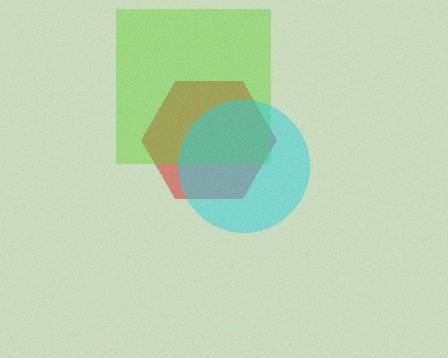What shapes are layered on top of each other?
The layered shapes are: a red hexagon, a lime square, a cyan circle.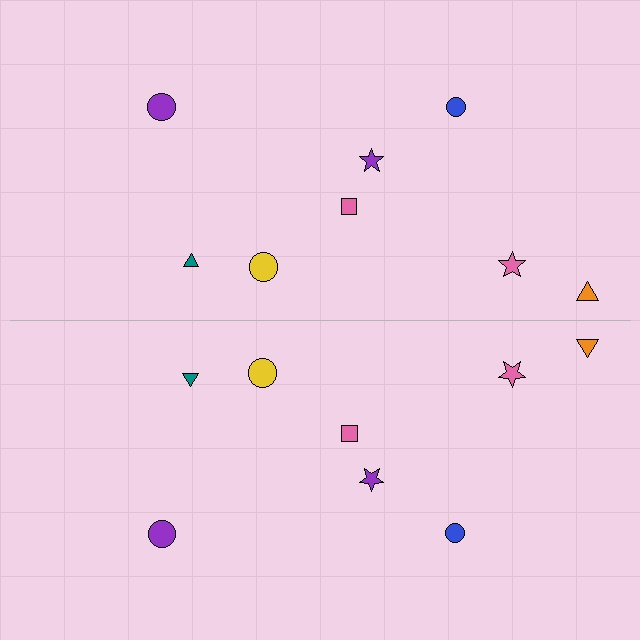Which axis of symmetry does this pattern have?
The pattern has a horizontal axis of symmetry running through the center of the image.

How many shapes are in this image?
There are 16 shapes in this image.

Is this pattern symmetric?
Yes, this pattern has bilateral (reflection) symmetry.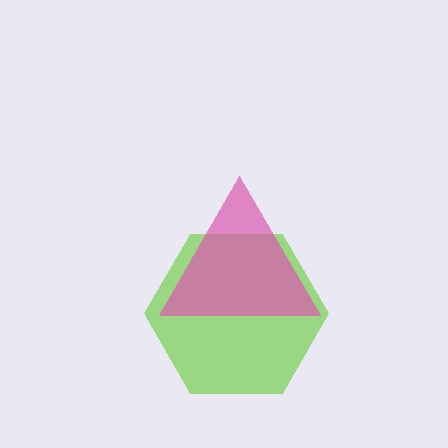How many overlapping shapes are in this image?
There are 2 overlapping shapes in the image.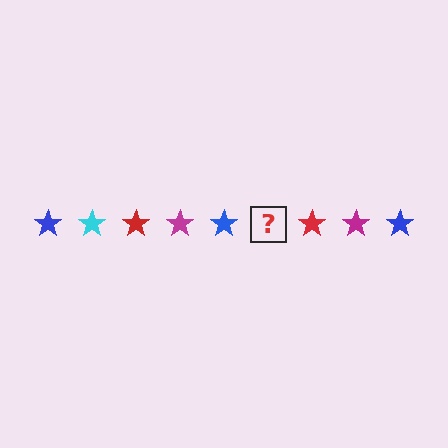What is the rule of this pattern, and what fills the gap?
The rule is that the pattern cycles through blue, cyan, red, magenta stars. The gap should be filled with a cyan star.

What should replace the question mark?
The question mark should be replaced with a cyan star.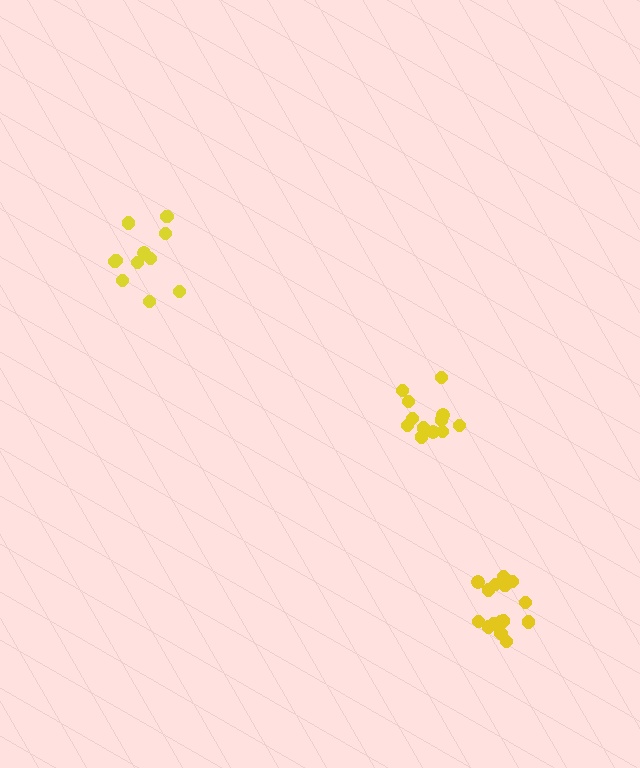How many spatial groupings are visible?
There are 3 spatial groupings.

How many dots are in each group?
Group 1: 15 dots, Group 2: 11 dots, Group 3: 12 dots (38 total).